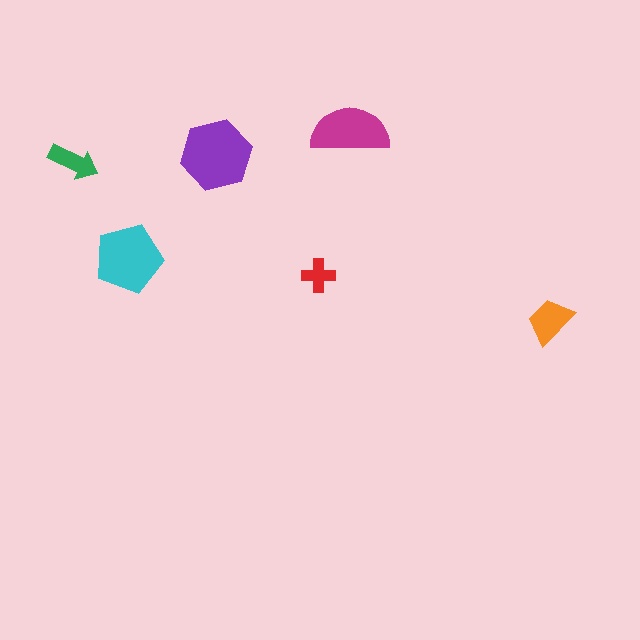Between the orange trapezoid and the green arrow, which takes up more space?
The orange trapezoid.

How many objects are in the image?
There are 6 objects in the image.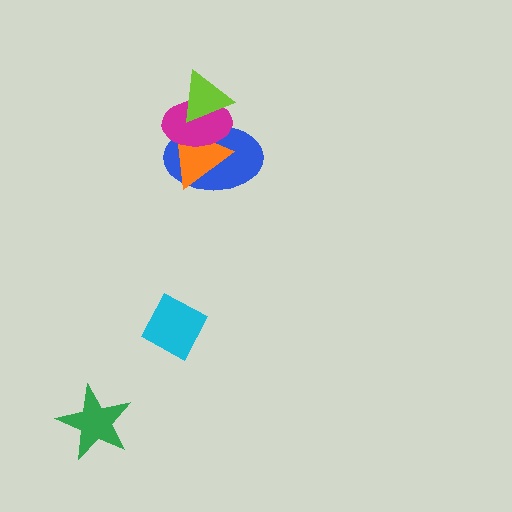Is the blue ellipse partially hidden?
Yes, it is partially covered by another shape.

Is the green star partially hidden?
No, no other shape covers it.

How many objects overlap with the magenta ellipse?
3 objects overlap with the magenta ellipse.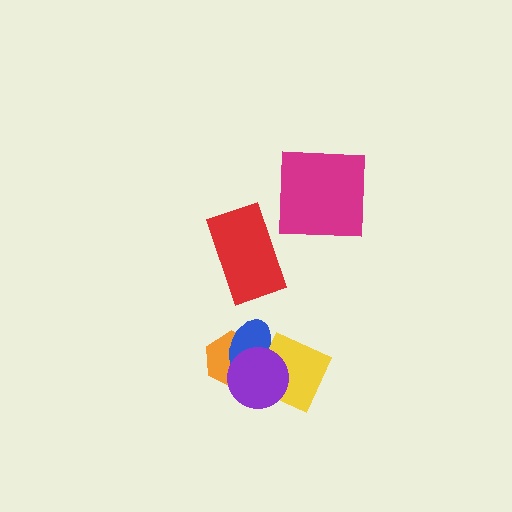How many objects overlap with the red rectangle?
0 objects overlap with the red rectangle.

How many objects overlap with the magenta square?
0 objects overlap with the magenta square.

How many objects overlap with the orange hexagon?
3 objects overlap with the orange hexagon.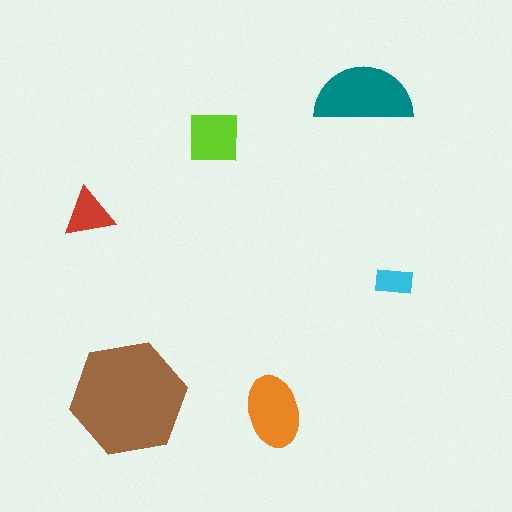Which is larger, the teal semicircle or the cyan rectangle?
The teal semicircle.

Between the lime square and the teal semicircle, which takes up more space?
The teal semicircle.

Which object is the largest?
The brown hexagon.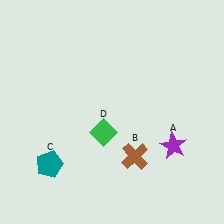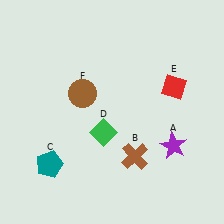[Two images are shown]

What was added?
A red diamond (E), a brown circle (F) were added in Image 2.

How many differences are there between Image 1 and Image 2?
There are 2 differences between the two images.